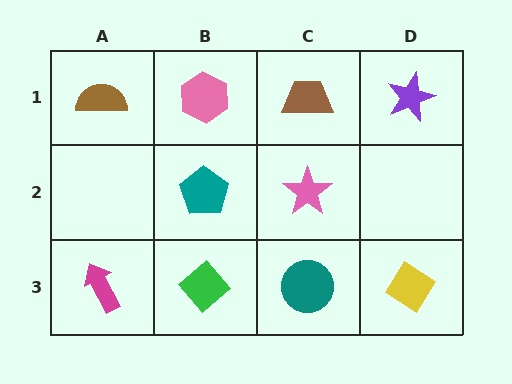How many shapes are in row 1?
4 shapes.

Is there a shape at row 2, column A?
No, that cell is empty.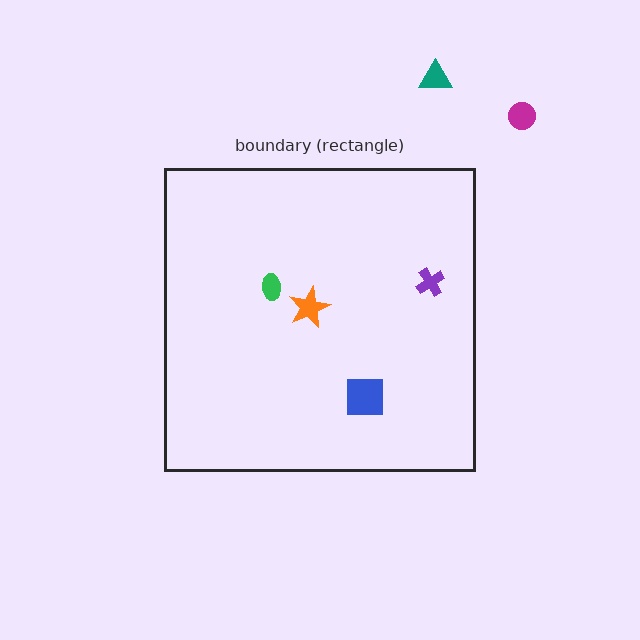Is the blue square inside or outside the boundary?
Inside.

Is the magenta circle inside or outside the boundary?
Outside.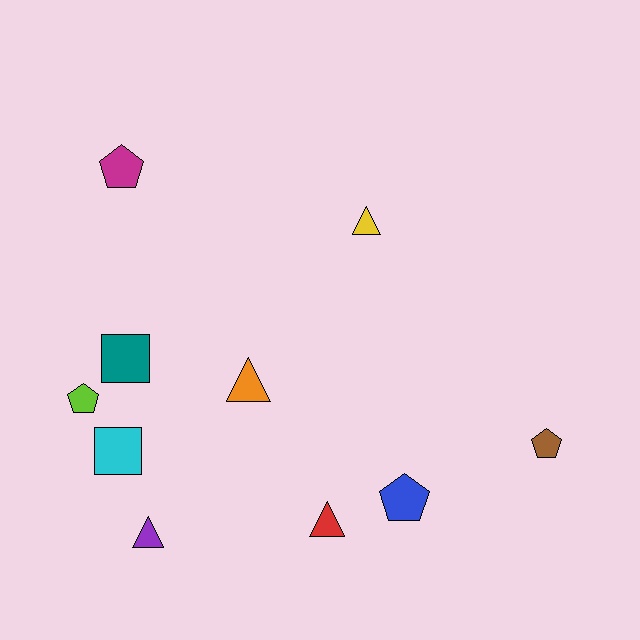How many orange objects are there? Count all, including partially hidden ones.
There is 1 orange object.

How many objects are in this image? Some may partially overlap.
There are 10 objects.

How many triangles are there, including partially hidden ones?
There are 4 triangles.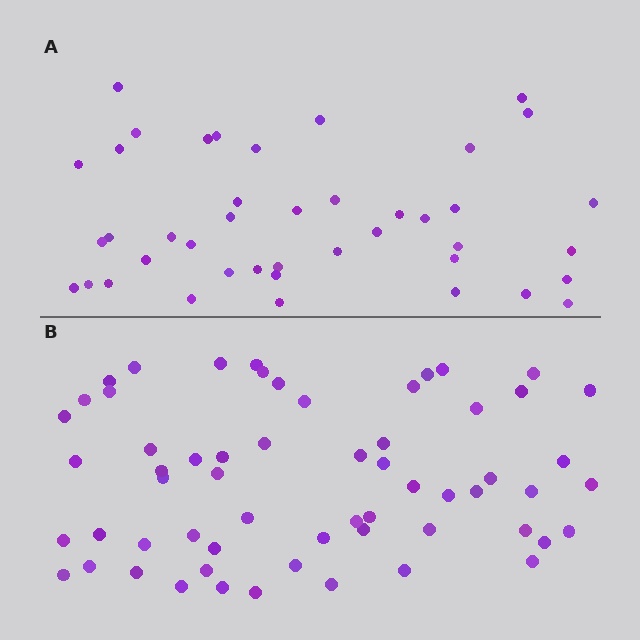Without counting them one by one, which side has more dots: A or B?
Region B (the bottom region) has more dots.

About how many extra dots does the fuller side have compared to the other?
Region B has approximately 20 more dots than region A.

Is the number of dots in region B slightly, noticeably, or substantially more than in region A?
Region B has noticeably more, but not dramatically so. The ratio is roughly 1.4 to 1.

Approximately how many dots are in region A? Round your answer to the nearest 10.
About 40 dots. (The exact count is 42, which rounds to 40.)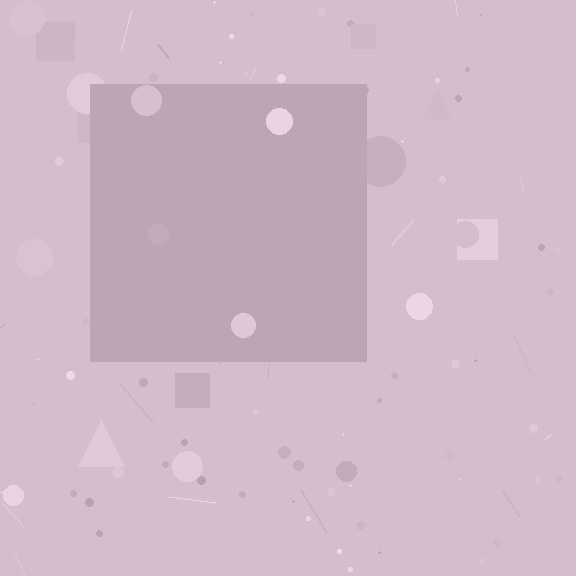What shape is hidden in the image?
A square is hidden in the image.